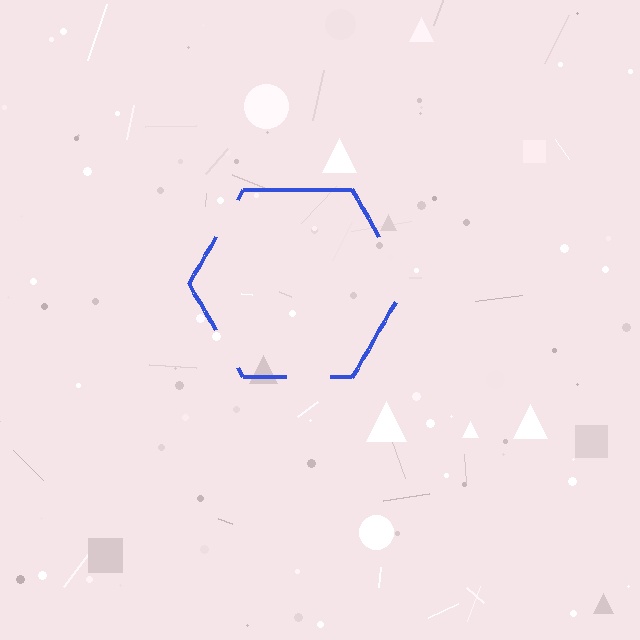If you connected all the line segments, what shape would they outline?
They would outline a hexagon.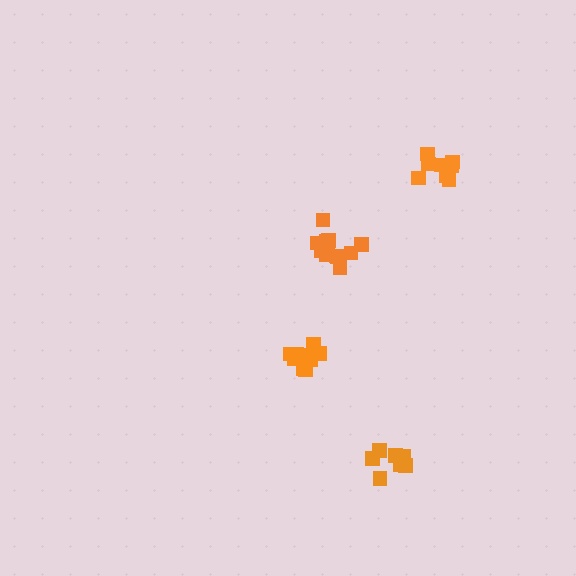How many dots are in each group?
Group 1: 8 dots, Group 2: 12 dots, Group 3: 12 dots, Group 4: 7 dots (39 total).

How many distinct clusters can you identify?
There are 4 distinct clusters.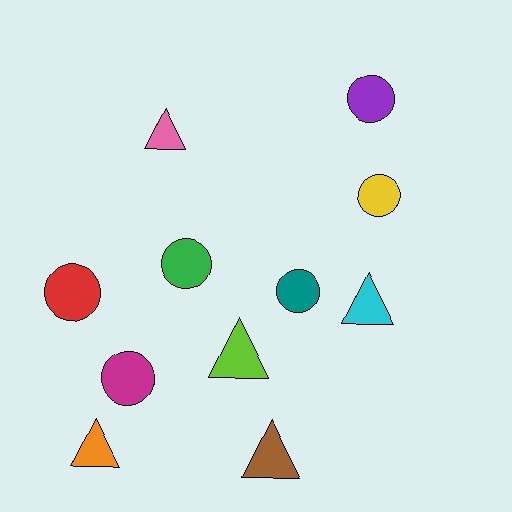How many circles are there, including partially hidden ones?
There are 6 circles.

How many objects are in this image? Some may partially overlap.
There are 11 objects.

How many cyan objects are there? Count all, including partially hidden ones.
There is 1 cyan object.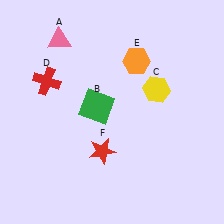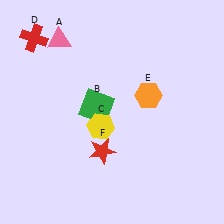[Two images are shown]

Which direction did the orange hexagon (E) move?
The orange hexagon (E) moved down.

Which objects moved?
The objects that moved are: the yellow hexagon (C), the red cross (D), the orange hexagon (E).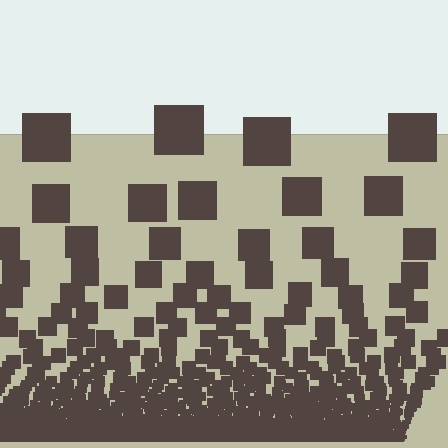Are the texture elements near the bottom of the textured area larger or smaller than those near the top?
Smaller. The gradient is inverted — elements near the bottom are smaller and denser.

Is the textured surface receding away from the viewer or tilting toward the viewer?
The surface appears to tilt toward the viewer. Texture elements get larger and sparser toward the top.